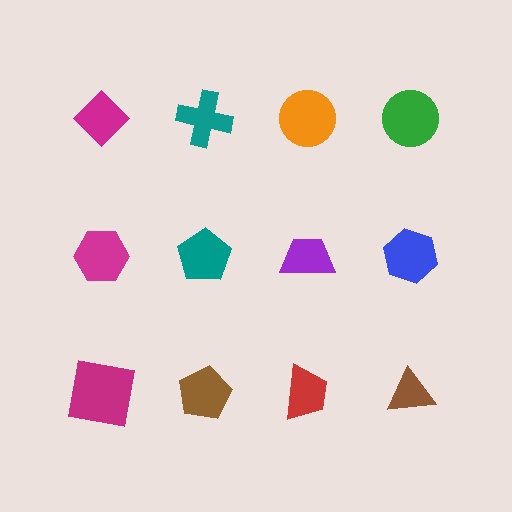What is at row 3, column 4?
A brown triangle.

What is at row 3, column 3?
A red trapezoid.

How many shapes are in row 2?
4 shapes.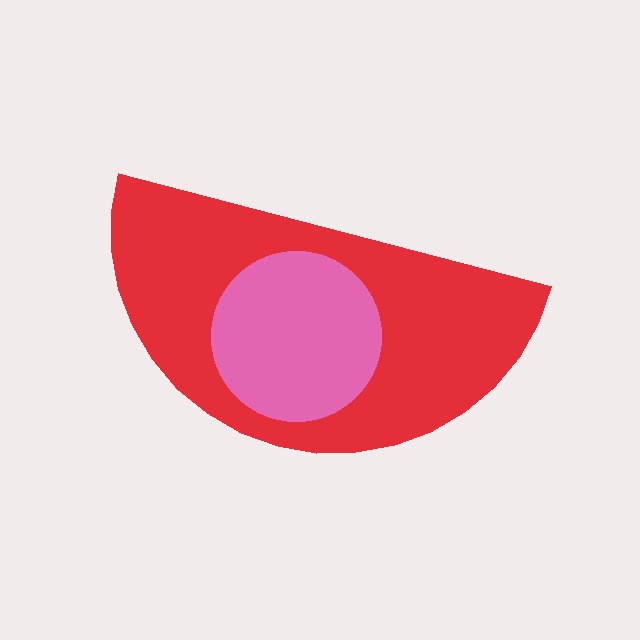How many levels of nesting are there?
2.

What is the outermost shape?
The red semicircle.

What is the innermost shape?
The pink circle.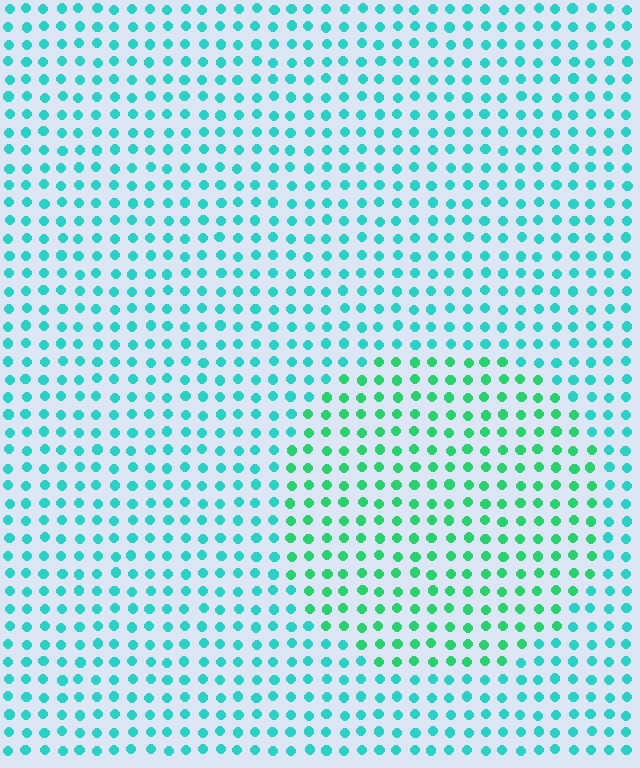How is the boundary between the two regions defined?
The boundary is defined purely by a slight shift in hue (about 31 degrees). Spacing, size, and orientation are identical on both sides.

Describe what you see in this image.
The image is filled with small cyan elements in a uniform arrangement. A circle-shaped region is visible where the elements are tinted to a slightly different hue, forming a subtle color boundary.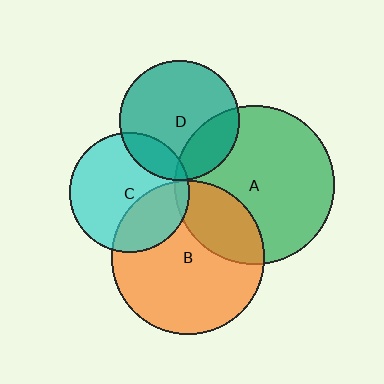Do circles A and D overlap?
Yes.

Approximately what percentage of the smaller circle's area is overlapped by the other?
Approximately 25%.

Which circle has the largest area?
Circle A (green).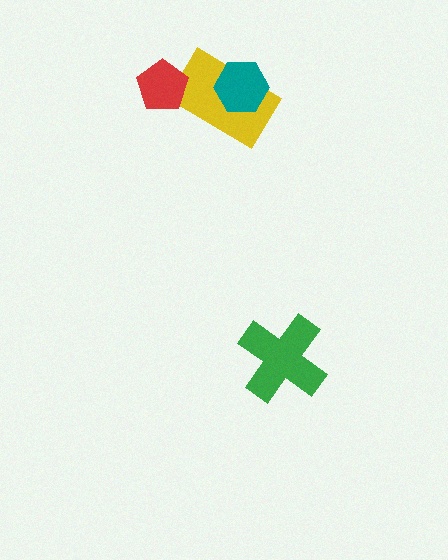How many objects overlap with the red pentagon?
1 object overlaps with the red pentagon.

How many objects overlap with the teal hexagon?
1 object overlaps with the teal hexagon.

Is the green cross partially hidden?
No, no other shape covers it.